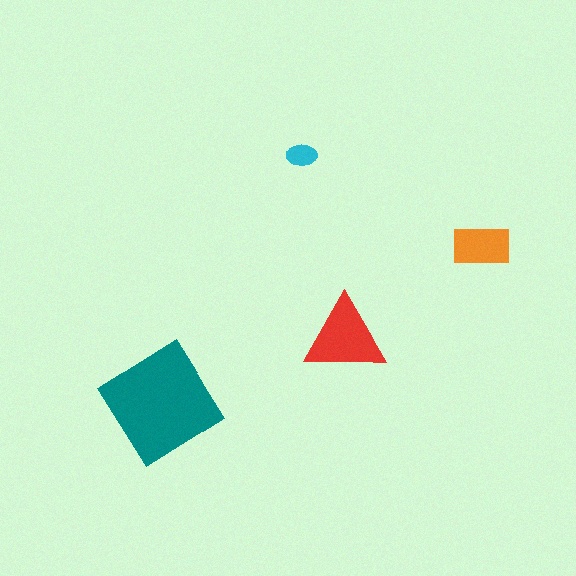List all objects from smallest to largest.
The cyan ellipse, the orange rectangle, the red triangle, the teal diamond.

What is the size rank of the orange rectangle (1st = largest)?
3rd.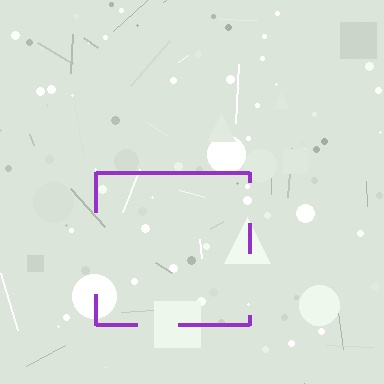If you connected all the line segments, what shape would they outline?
They would outline a square.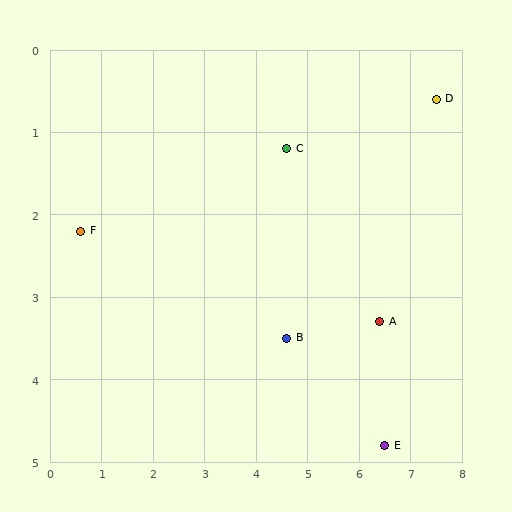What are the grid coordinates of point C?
Point C is at approximately (4.6, 1.2).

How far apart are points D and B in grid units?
Points D and B are about 4.1 grid units apart.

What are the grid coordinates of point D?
Point D is at approximately (7.5, 0.6).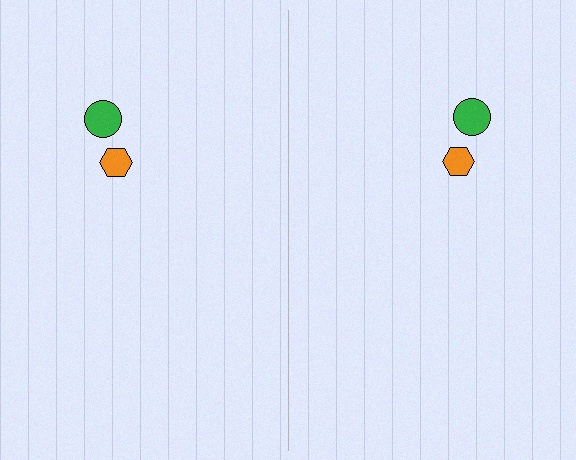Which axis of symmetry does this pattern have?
The pattern has a vertical axis of symmetry running through the center of the image.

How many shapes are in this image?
There are 4 shapes in this image.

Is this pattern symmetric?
Yes, this pattern has bilateral (reflection) symmetry.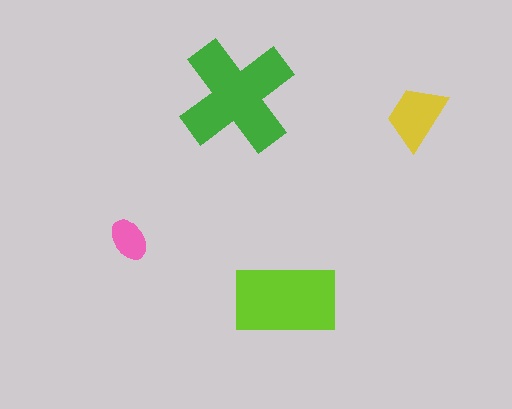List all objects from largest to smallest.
The green cross, the lime rectangle, the yellow trapezoid, the pink ellipse.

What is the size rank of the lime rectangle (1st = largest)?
2nd.